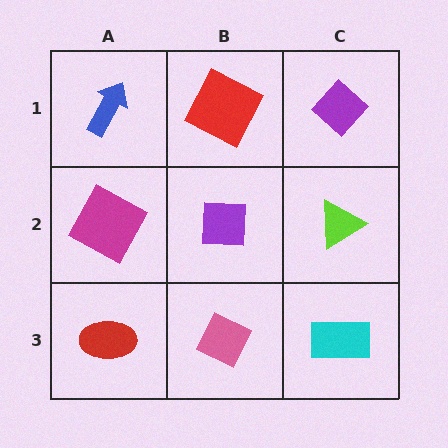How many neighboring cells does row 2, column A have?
3.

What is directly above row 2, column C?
A purple diamond.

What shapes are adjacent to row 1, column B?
A purple square (row 2, column B), a blue arrow (row 1, column A), a purple diamond (row 1, column C).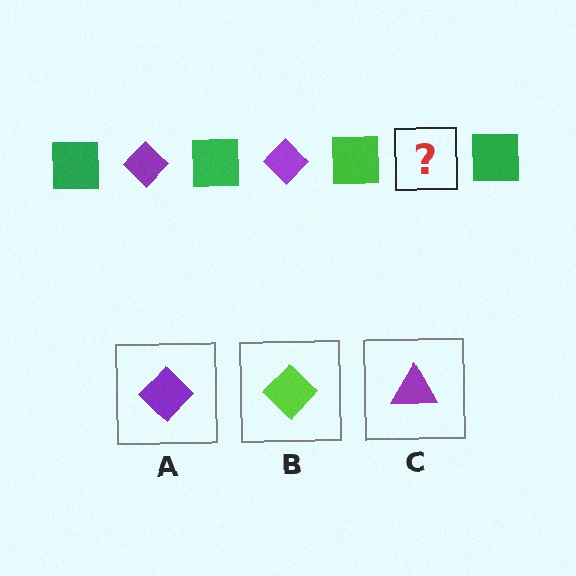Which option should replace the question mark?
Option A.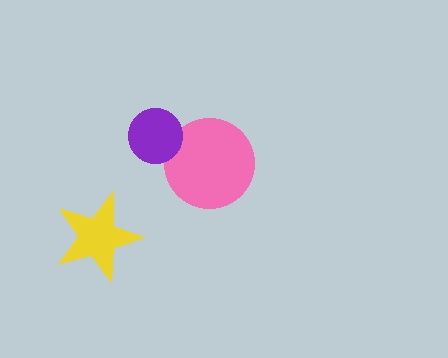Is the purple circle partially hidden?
No, no other shape covers it.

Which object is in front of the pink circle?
The purple circle is in front of the pink circle.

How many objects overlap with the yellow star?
0 objects overlap with the yellow star.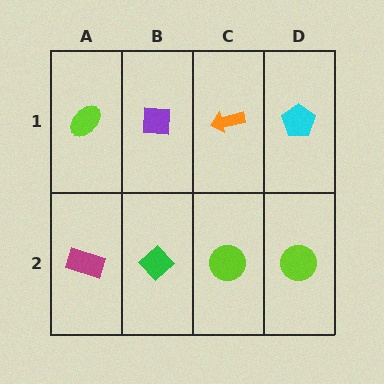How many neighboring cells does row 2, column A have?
2.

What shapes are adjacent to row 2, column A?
A lime ellipse (row 1, column A), a green diamond (row 2, column B).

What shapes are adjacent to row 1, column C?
A lime circle (row 2, column C), a purple square (row 1, column B), a cyan pentagon (row 1, column D).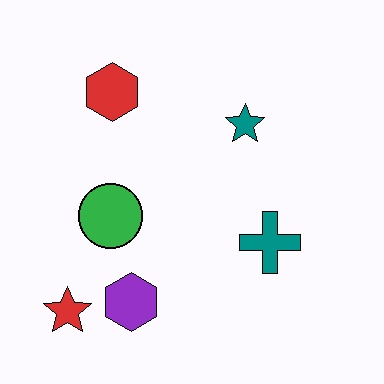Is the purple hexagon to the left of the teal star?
Yes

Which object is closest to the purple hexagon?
The red star is closest to the purple hexagon.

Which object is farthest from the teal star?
The red star is farthest from the teal star.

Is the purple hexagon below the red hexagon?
Yes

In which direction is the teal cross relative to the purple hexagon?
The teal cross is to the right of the purple hexagon.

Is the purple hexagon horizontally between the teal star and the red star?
Yes